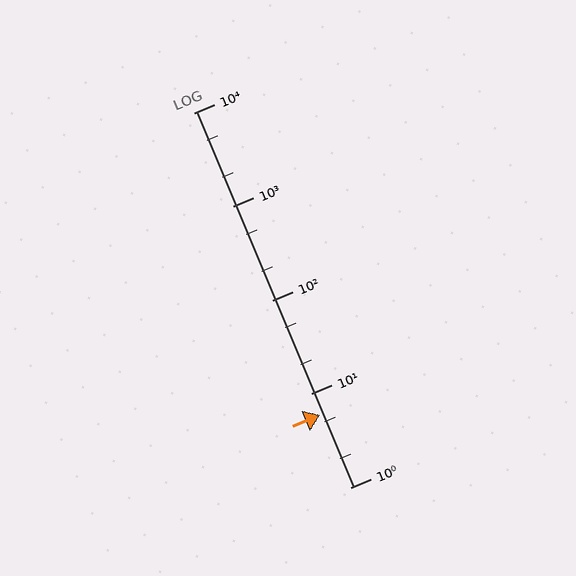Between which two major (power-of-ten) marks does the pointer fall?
The pointer is between 1 and 10.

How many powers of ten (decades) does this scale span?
The scale spans 4 decades, from 1 to 10000.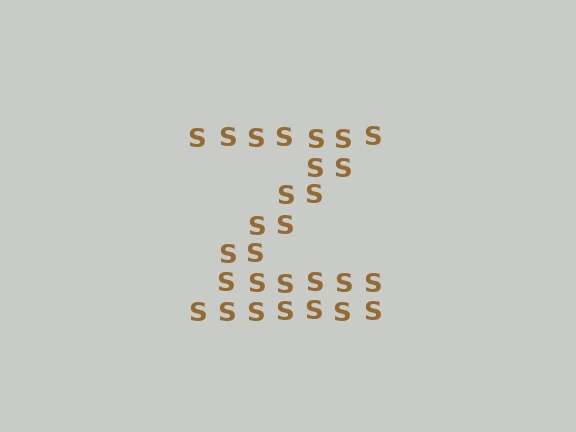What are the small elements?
The small elements are letter S's.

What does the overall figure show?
The overall figure shows the letter Z.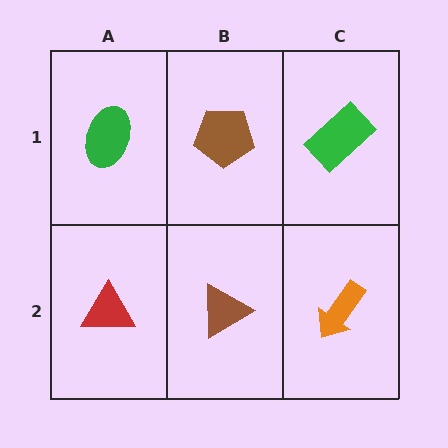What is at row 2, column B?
A brown triangle.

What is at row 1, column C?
A green rectangle.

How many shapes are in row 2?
3 shapes.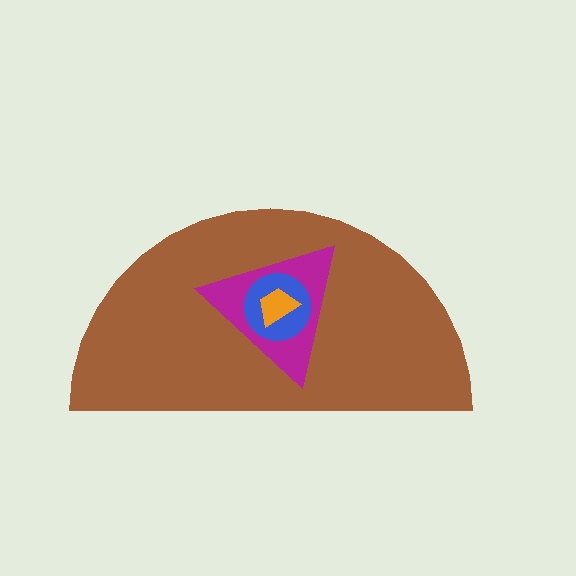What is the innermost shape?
The orange trapezoid.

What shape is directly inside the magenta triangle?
The blue circle.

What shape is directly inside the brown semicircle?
The magenta triangle.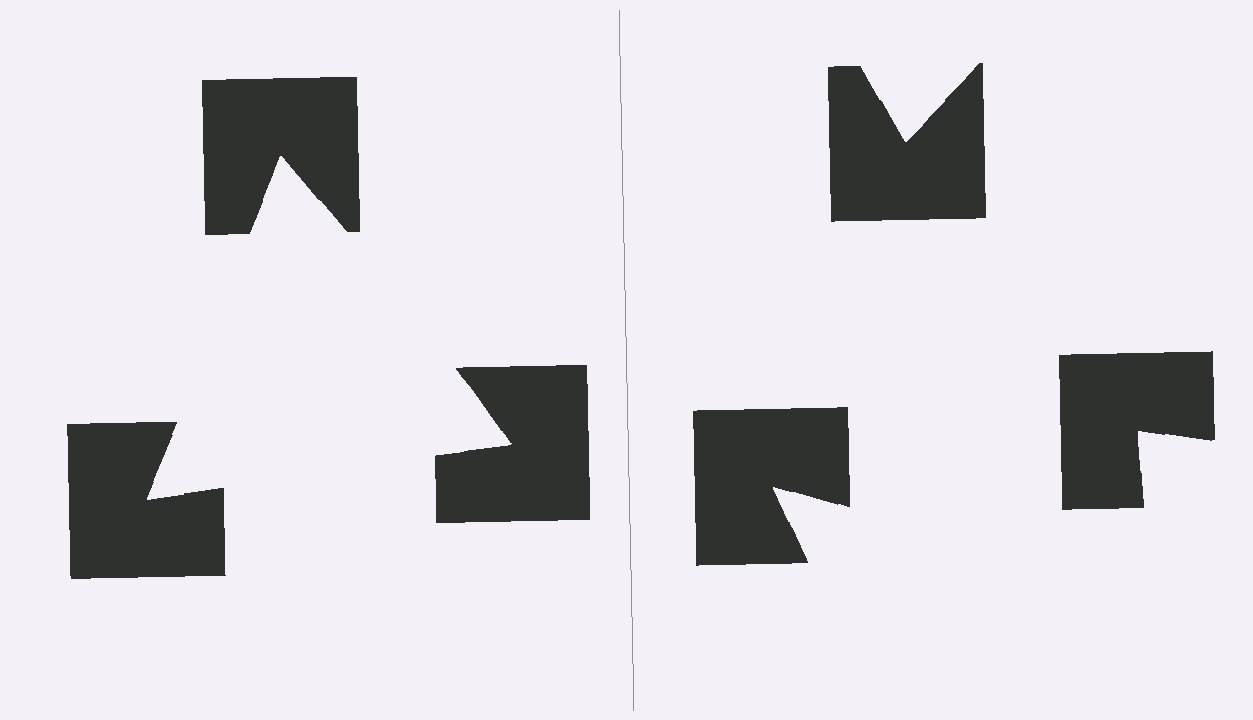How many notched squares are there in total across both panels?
6 — 3 on each side.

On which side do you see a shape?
An illusory triangle appears on the left side. On the right side the wedge cuts are rotated, so no coherent shape forms.